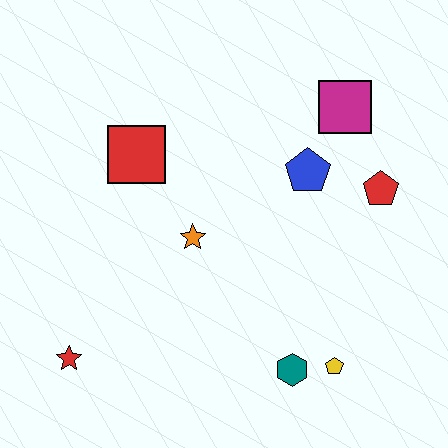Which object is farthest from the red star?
The magenta square is farthest from the red star.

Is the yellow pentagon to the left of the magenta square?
Yes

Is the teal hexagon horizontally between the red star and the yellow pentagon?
Yes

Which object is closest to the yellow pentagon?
The teal hexagon is closest to the yellow pentagon.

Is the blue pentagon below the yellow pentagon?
No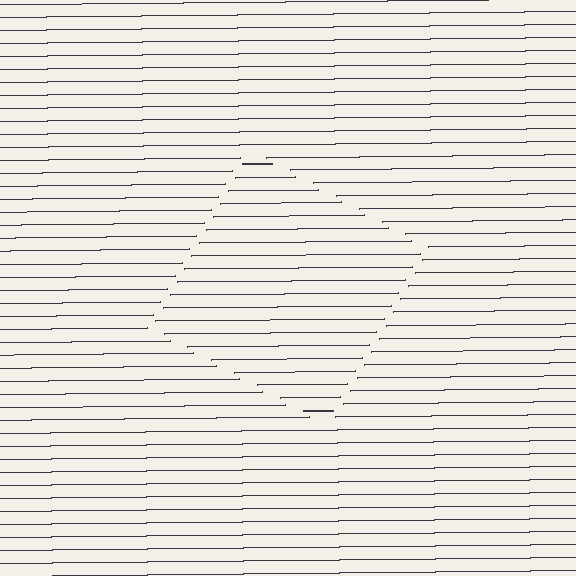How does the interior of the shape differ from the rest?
The interior of the shape contains the same grating, shifted by half a period — the contour is defined by the phase discontinuity where line-ends from the inner and outer gratings abut.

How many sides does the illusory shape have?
4 sides — the line-ends trace a square.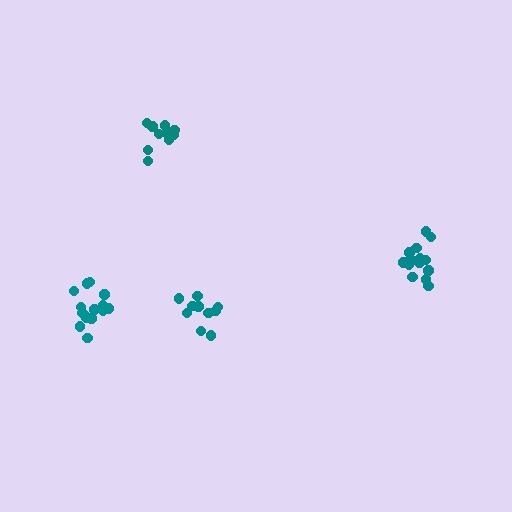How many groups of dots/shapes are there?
There are 4 groups.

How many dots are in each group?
Group 1: 14 dots, Group 2: 14 dots, Group 3: 10 dots, Group 4: 10 dots (48 total).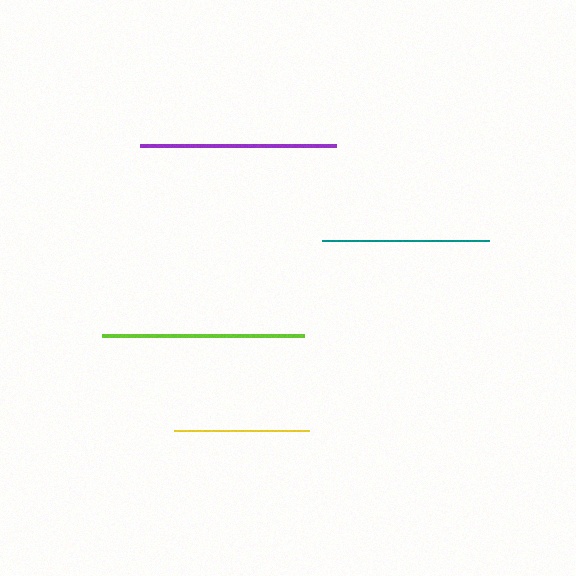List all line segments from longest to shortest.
From longest to shortest: lime, purple, teal, yellow.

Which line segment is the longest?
The lime line is the longest at approximately 202 pixels.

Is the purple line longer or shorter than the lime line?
The lime line is longer than the purple line.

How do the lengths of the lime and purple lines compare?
The lime and purple lines are approximately the same length.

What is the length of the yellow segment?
The yellow segment is approximately 135 pixels long.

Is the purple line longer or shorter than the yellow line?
The purple line is longer than the yellow line.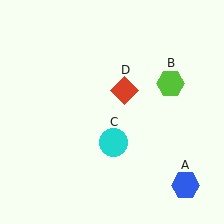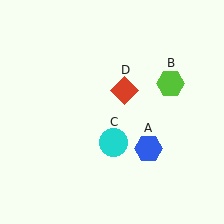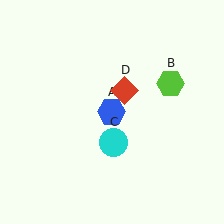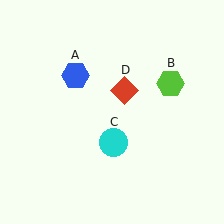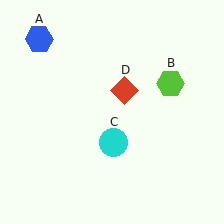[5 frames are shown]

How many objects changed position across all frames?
1 object changed position: blue hexagon (object A).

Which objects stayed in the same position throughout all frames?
Lime hexagon (object B) and cyan circle (object C) and red diamond (object D) remained stationary.